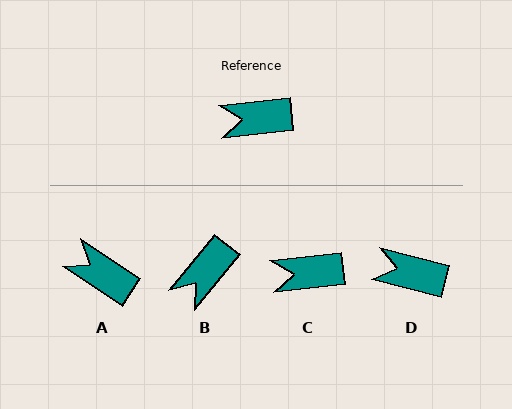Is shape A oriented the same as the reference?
No, it is off by about 40 degrees.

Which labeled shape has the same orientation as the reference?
C.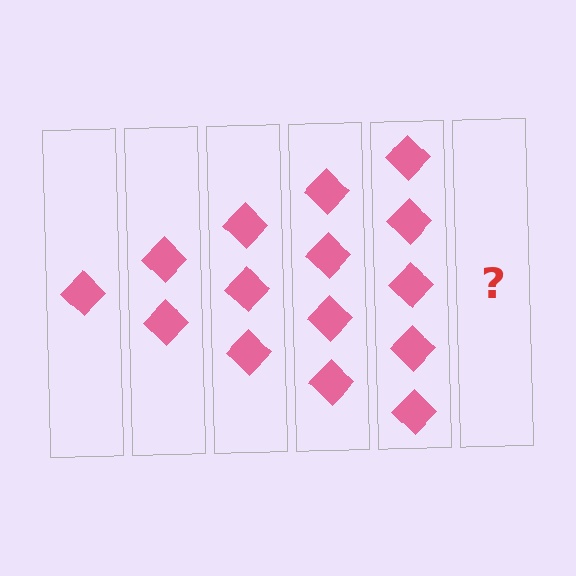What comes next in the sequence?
The next element should be 6 diamonds.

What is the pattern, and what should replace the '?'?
The pattern is that each step adds one more diamond. The '?' should be 6 diamonds.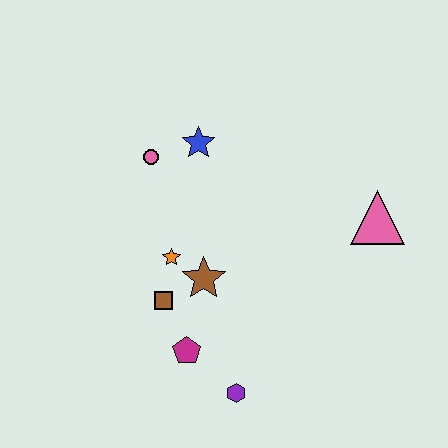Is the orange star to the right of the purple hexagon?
No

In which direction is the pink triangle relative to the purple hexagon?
The pink triangle is above the purple hexagon.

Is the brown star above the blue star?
No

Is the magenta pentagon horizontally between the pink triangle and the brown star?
No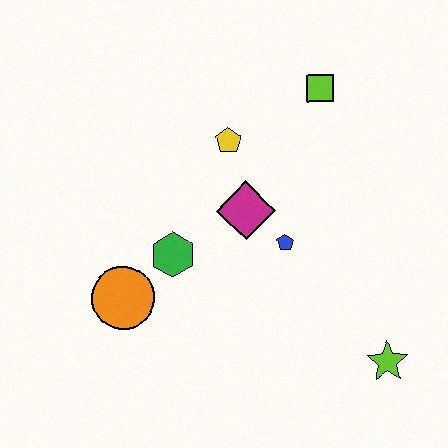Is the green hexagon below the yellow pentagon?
Yes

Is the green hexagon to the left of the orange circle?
No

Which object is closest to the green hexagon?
The orange circle is closest to the green hexagon.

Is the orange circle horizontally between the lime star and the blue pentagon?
No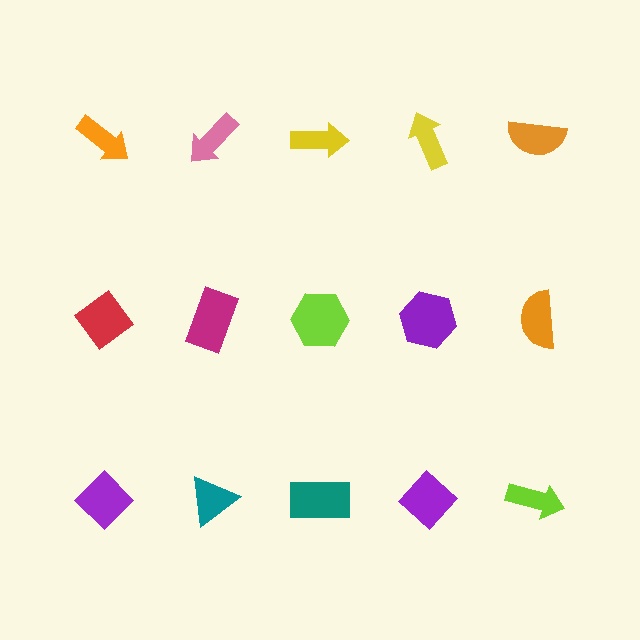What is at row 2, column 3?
A lime hexagon.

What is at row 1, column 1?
An orange arrow.